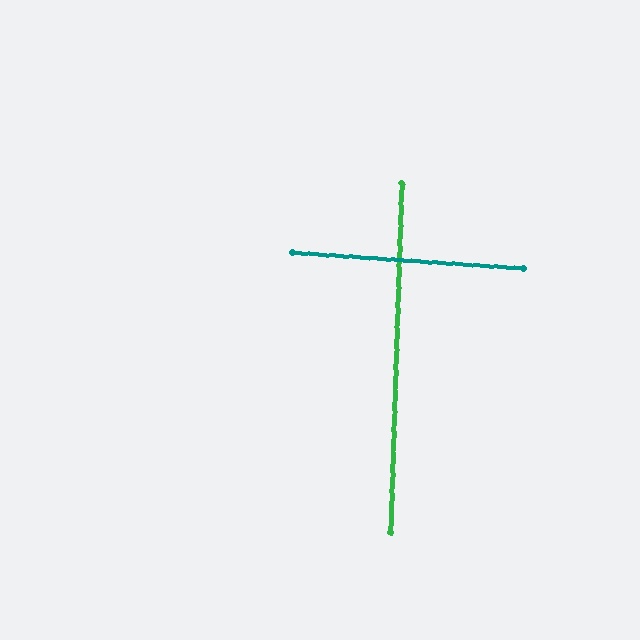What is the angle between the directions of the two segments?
Approximately 88 degrees.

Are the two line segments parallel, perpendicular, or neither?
Perpendicular — they meet at approximately 88°.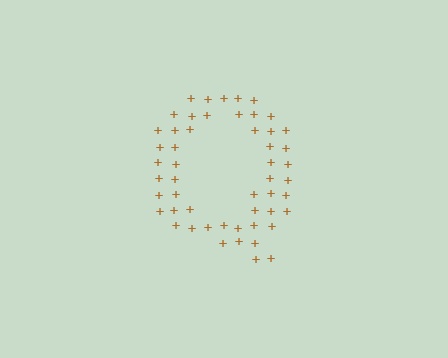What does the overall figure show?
The overall figure shows the letter Q.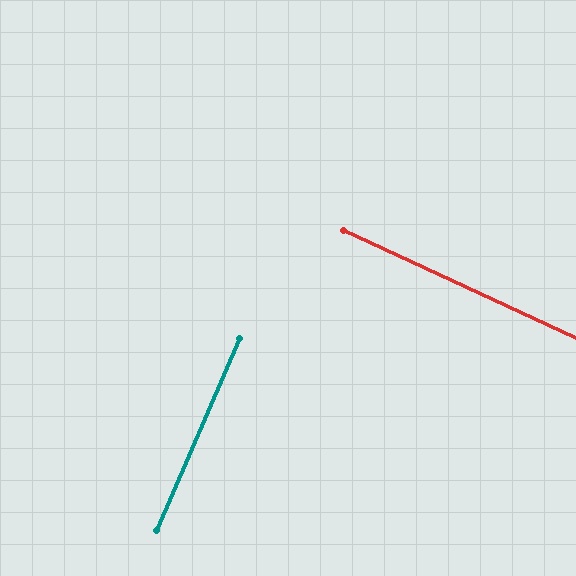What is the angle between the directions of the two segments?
Approximately 88 degrees.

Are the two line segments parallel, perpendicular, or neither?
Perpendicular — they meet at approximately 88°.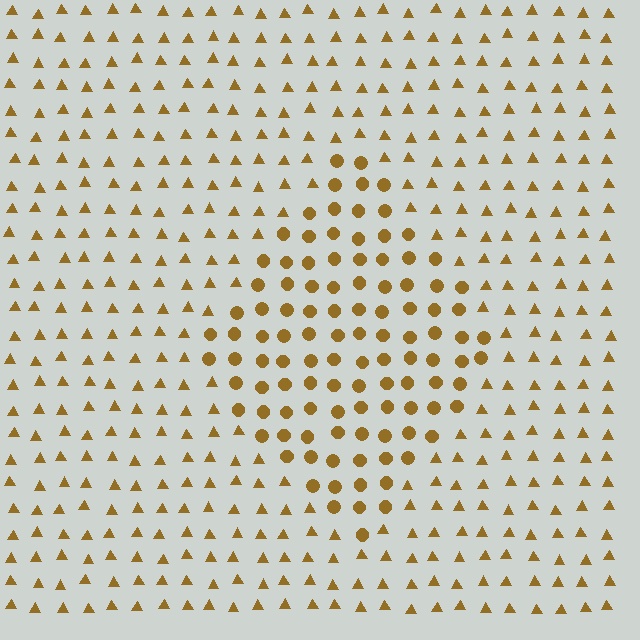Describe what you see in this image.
The image is filled with small brown elements arranged in a uniform grid. A diamond-shaped region contains circles, while the surrounding area contains triangles. The boundary is defined purely by the change in element shape.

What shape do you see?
I see a diamond.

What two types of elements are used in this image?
The image uses circles inside the diamond region and triangles outside it.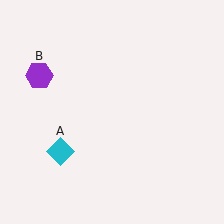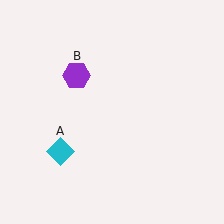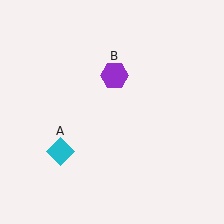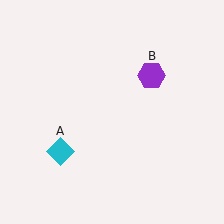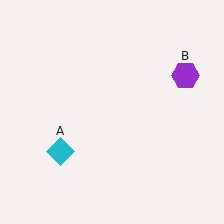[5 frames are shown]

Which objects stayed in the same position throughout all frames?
Cyan diamond (object A) remained stationary.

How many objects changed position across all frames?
1 object changed position: purple hexagon (object B).